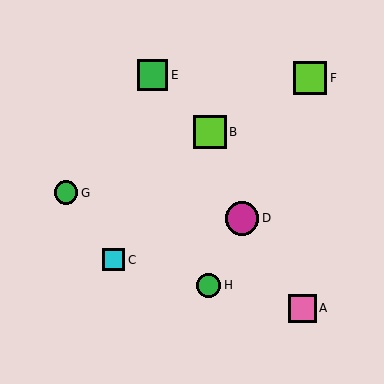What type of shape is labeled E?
Shape E is a green square.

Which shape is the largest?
The magenta circle (labeled D) is the largest.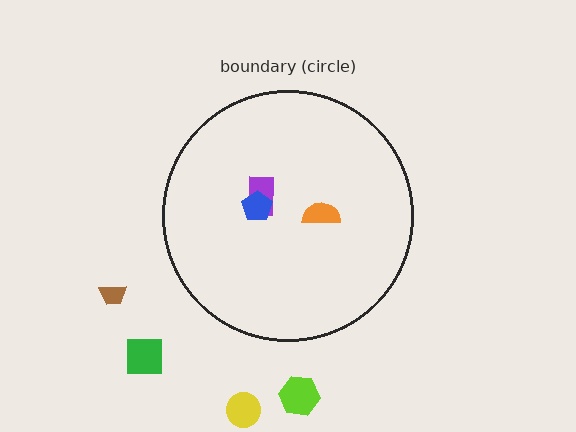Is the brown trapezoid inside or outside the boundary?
Outside.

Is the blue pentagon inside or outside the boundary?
Inside.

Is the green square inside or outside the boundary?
Outside.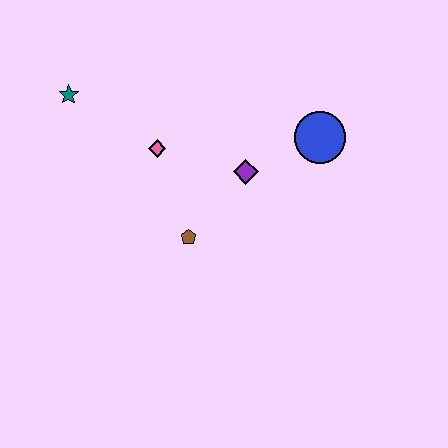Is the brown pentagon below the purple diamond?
Yes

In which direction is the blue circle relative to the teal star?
The blue circle is to the right of the teal star.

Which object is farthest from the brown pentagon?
The teal star is farthest from the brown pentagon.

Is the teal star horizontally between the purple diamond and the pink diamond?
No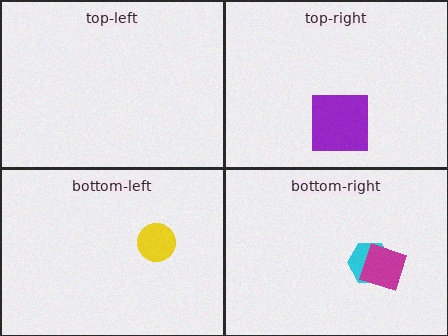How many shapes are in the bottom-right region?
2.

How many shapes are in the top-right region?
1.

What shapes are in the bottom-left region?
The yellow circle.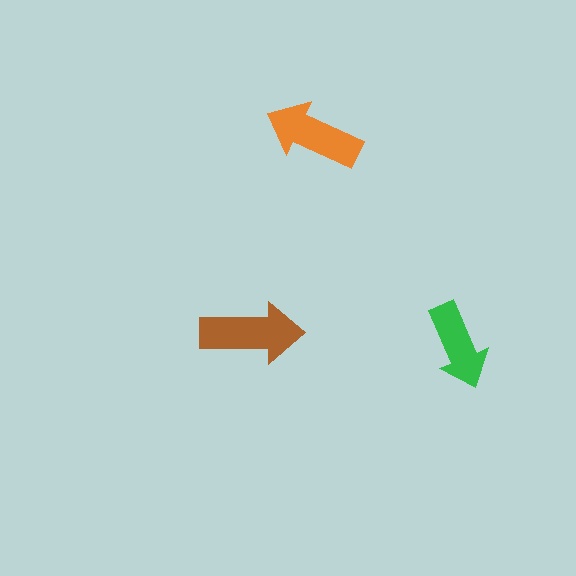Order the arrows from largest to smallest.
the brown one, the orange one, the green one.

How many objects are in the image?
There are 3 objects in the image.